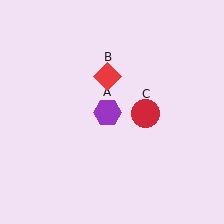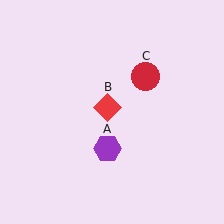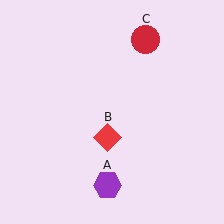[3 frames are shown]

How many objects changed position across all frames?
3 objects changed position: purple hexagon (object A), red diamond (object B), red circle (object C).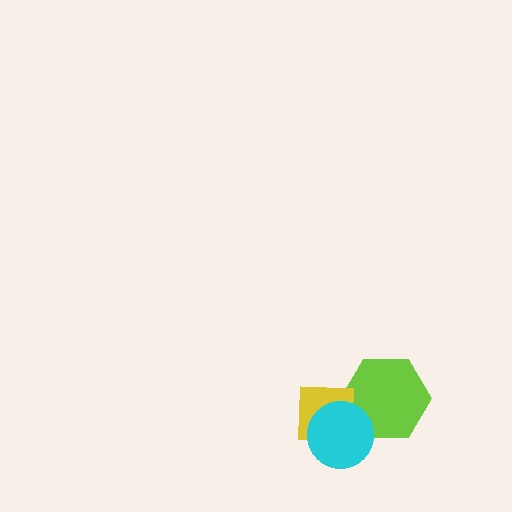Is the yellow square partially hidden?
Yes, it is partially covered by another shape.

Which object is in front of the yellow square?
The cyan circle is in front of the yellow square.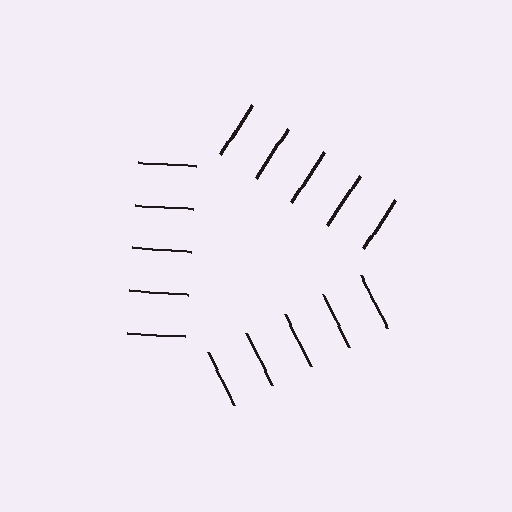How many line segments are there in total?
15 — 5 along each of the 3 edges.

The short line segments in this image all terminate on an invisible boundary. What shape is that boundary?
An illusory triangle — the line segments terminate on its edges but no continuous stroke is drawn.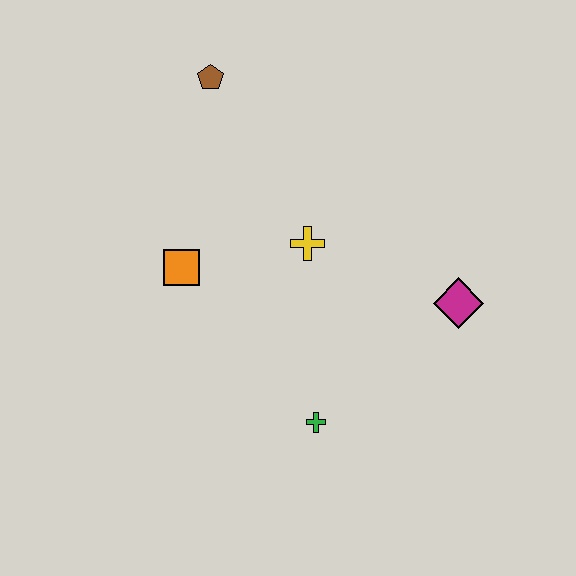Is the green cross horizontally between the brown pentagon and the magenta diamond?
Yes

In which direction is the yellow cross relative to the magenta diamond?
The yellow cross is to the left of the magenta diamond.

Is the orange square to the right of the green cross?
No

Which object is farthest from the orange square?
The magenta diamond is farthest from the orange square.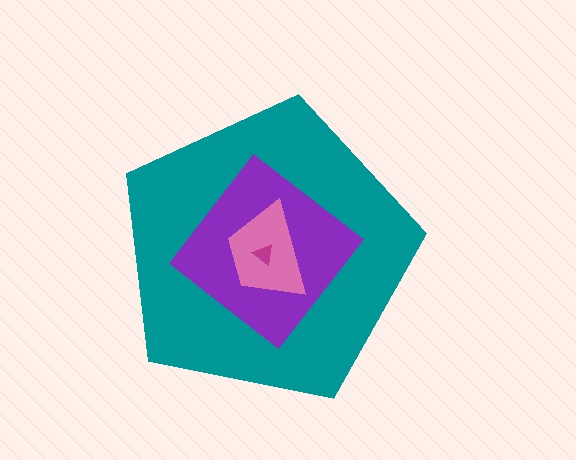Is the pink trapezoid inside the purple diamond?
Yes.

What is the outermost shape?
The teal pentagon.